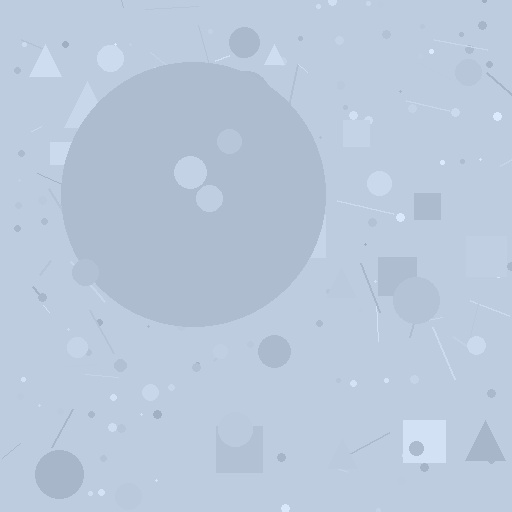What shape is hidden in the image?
A circle is hidden in the image.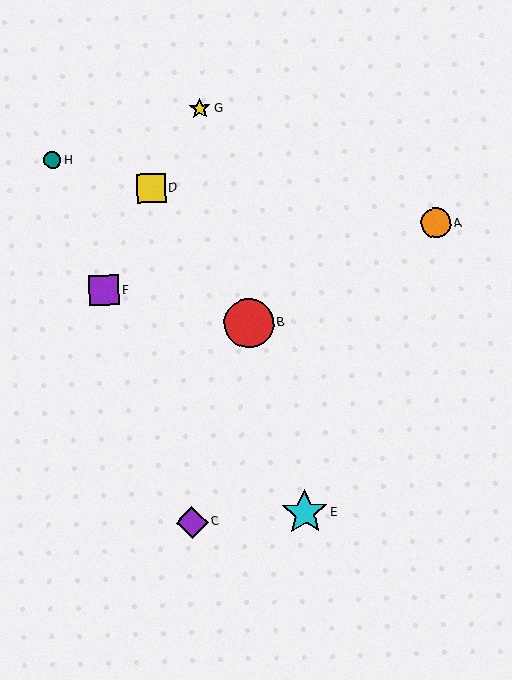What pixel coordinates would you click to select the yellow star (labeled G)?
Click at (200, 109) to select the yellow star G.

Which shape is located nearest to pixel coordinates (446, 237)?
The orange circle (labeled A) at (436, 223) is nearest to that location.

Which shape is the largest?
The red circle (labeled B) is the largest.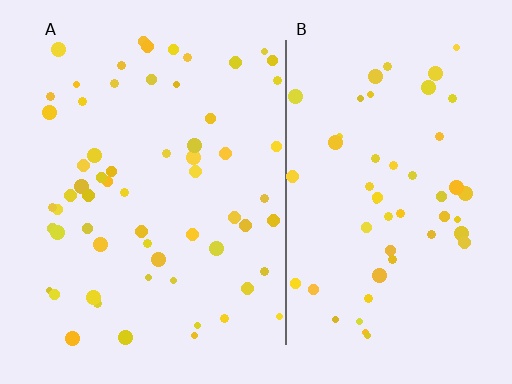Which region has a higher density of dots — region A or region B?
A (the left).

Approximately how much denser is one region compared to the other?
Approximately 1.2× — region A over region B.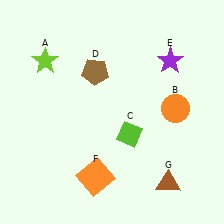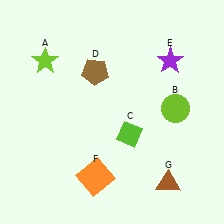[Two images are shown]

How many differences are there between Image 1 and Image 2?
There is 1 difference between the two images.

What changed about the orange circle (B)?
In Image 1, B is orange. In Image 2, it changed to lime.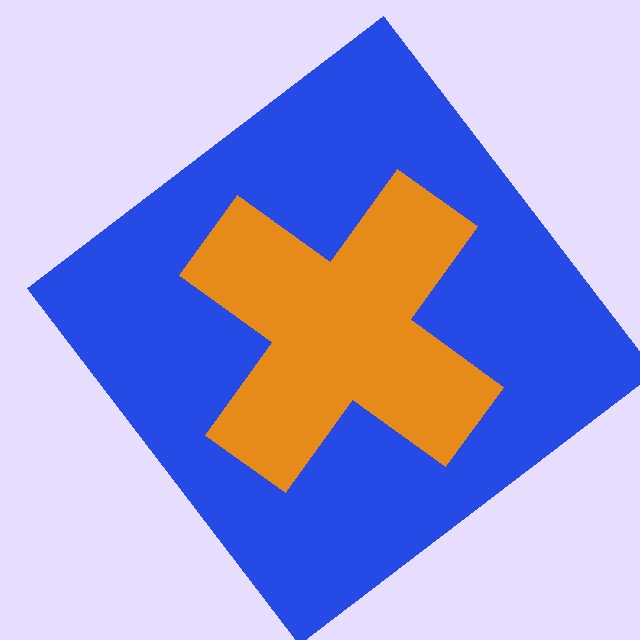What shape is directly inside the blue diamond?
The orange cross.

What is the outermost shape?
The blue diamond.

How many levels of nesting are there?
2.